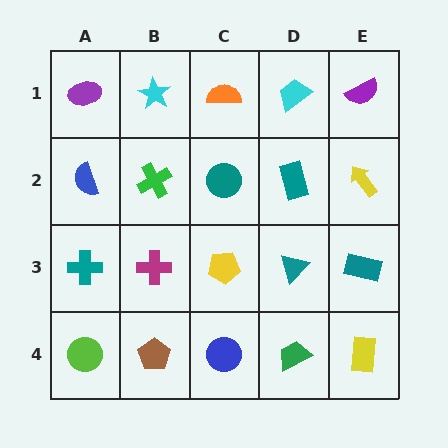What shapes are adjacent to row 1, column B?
A green cross (row 2, column B), a purple ellipse (row 1, column A), an orange semicircle (row 1, column C).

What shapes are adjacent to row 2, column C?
An orange semicircle (row 1, column C), a yellow pentagon (row 3, column C), a green cross (row 2, column B), a teal rectangle (row 2, column D).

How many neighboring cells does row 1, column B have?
3.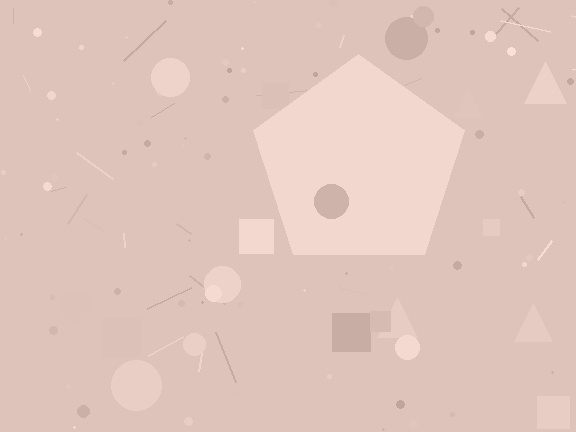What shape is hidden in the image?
A pentagon is hidden in the image.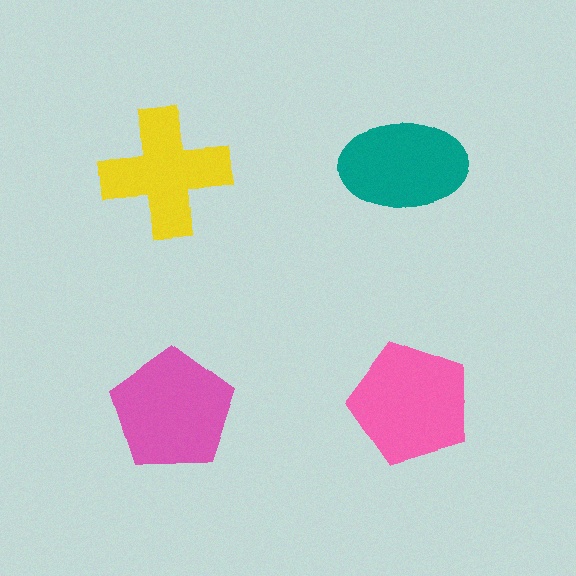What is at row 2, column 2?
A pink pentagon.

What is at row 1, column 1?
A yellow cross.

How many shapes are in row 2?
2 shapes.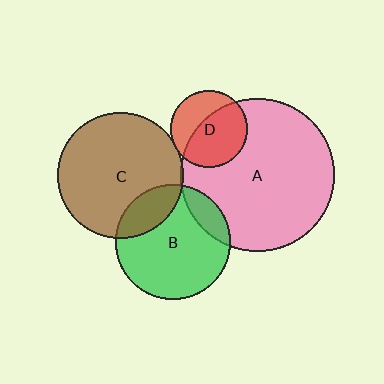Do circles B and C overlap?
Yes.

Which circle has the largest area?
Circle A (pink).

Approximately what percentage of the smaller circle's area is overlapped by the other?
Approximately 20%.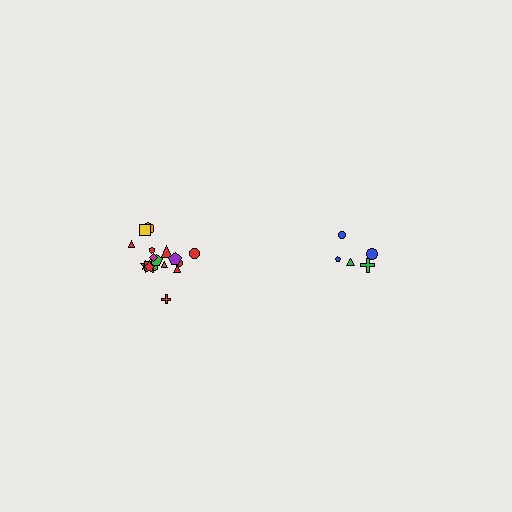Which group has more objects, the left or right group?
The left group.